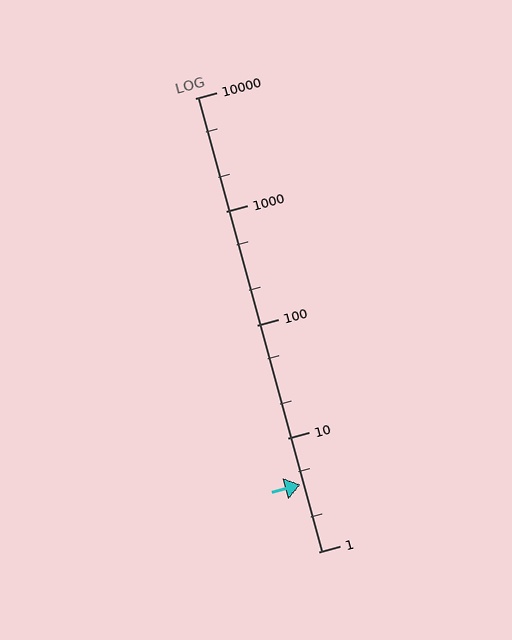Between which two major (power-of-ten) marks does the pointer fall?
The pointer is between 1 and 10.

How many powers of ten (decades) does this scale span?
The scale spans 4 decades, from 1 to 10000.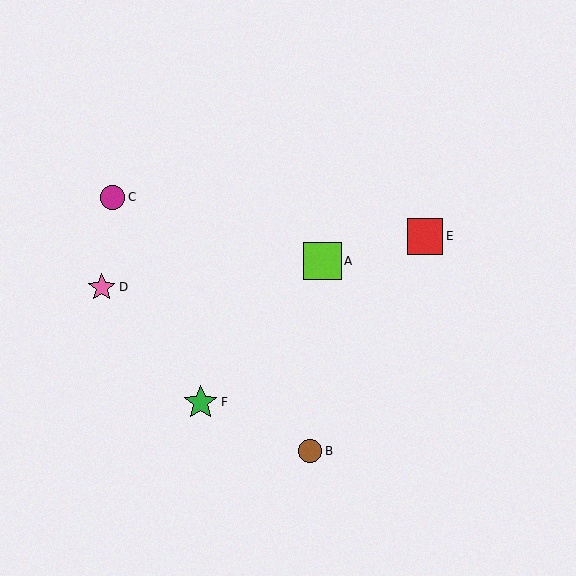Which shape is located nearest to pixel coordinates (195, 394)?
The green star (labeled F) at (201, 402) is nearest to that location.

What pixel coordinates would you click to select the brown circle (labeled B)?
Click at (310, 451) to select the brown circle B.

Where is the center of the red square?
The center of the red square is at (425, 236).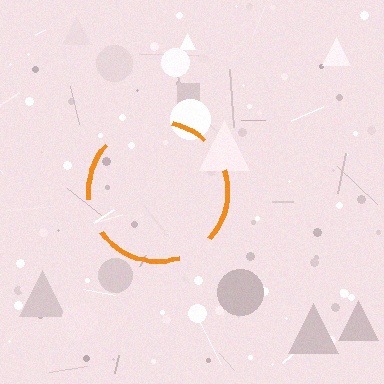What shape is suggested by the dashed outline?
The dashed outline suggests a circle.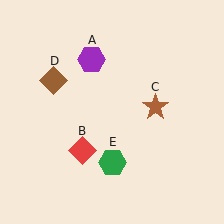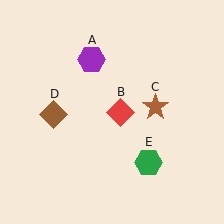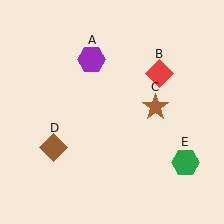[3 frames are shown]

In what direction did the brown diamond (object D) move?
The brown diamond (object D) moved down.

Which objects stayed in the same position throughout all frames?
Purple hexagon (object A) and brown star (object C) remained stationary.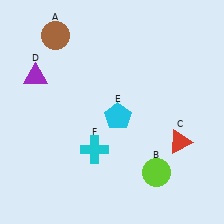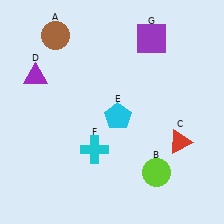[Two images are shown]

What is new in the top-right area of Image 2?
A purple square (G) was added in the top-right area of Image 2.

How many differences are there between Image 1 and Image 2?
There is 1 difference between the two images.